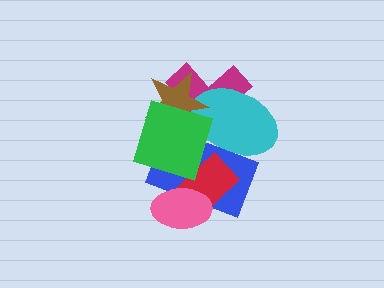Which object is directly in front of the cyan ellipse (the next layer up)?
The brown star is directly in front of the cyan ellipse.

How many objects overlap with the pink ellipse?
2 objects overlap with the pink ellipse.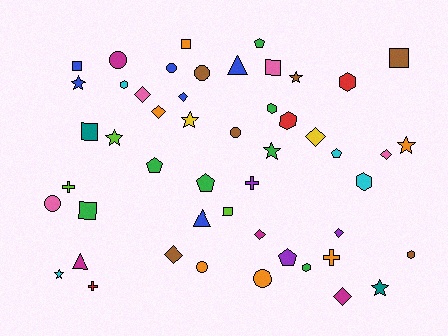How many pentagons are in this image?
There are 5 pentagons.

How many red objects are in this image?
There are 3 red objects.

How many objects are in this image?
There are 50 objects.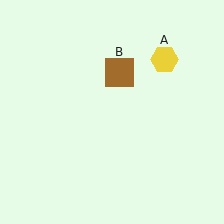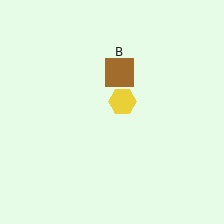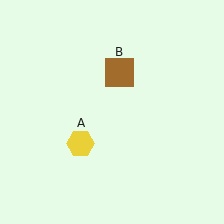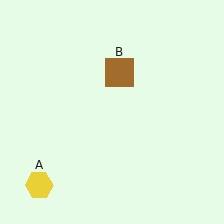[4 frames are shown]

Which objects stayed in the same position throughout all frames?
Brown square (object B) remained stationary.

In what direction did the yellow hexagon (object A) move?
The yellow hexagon (object A) moved down and to the left.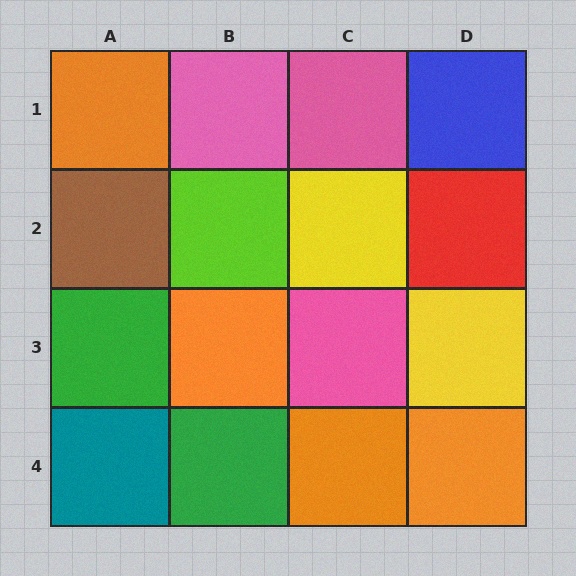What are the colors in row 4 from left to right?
Teal, green, orange, orange.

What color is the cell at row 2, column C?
Yellow.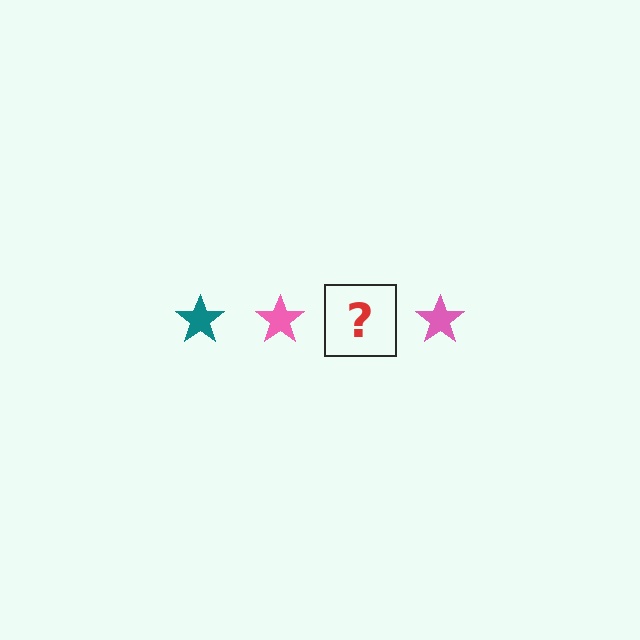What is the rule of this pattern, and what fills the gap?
The rule is that the pattern cycles through teal, pink stars. The gap should be filled with a teal star.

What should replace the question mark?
The question mark should be replaced with a teal star.